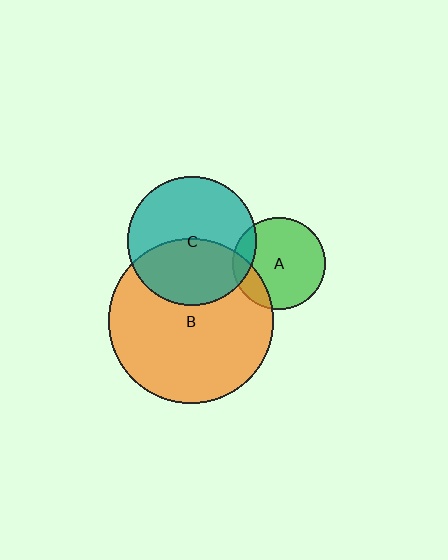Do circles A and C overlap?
Yes.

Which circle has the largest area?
Circle B (orange).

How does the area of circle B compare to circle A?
Approximately 3.2 times.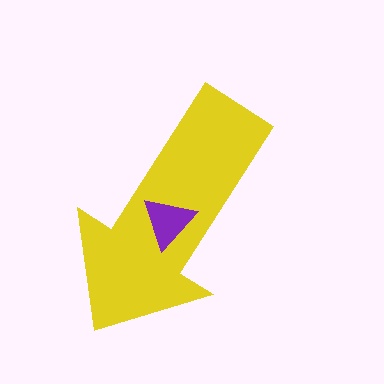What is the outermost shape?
The yellow arrow.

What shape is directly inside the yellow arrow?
The purple triangle.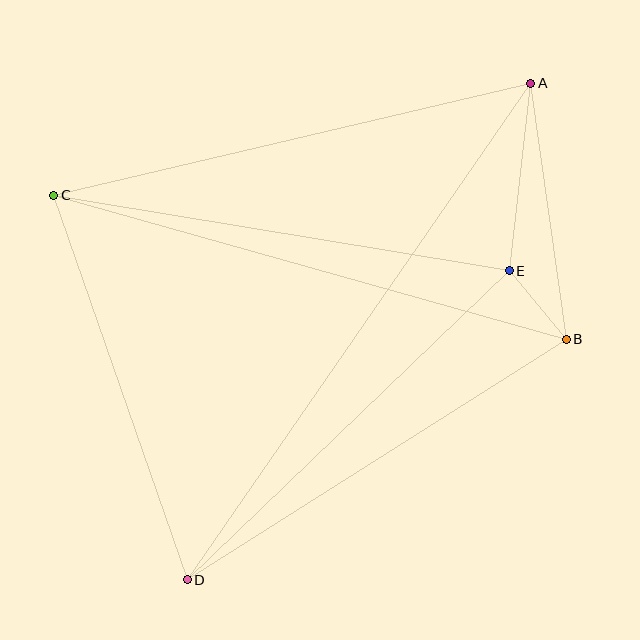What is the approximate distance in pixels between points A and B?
The distance between A and B is approximately 259 pixels.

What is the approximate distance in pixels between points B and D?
The distance between B and D is approximately 449 pixels.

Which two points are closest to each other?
Points B and E are closest to each other.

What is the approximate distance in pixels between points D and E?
The distance between D and E is approximately 446 pixels.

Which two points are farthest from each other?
Points A and D are farthest from each other.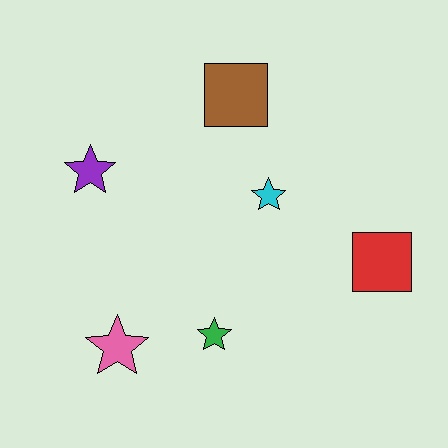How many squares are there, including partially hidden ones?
There are 2 squares.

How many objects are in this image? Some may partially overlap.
There are 6 objects.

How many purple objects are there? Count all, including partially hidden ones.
There is 1 purple object.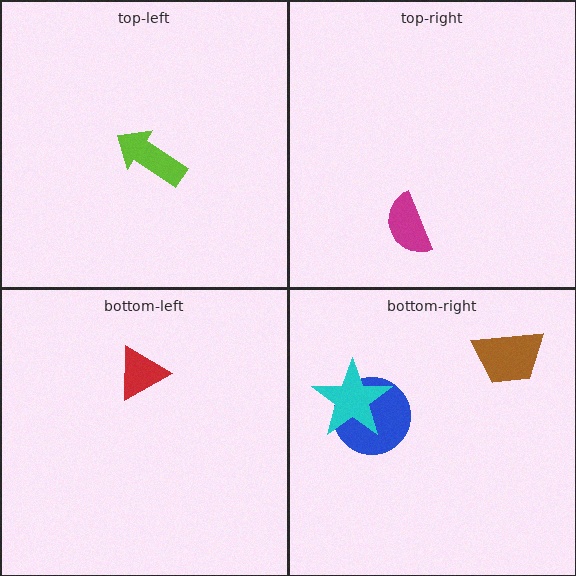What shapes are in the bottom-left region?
The red triangle.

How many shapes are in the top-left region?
1.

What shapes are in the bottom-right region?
The blue circle, the cyan star, the brown trapezoid.